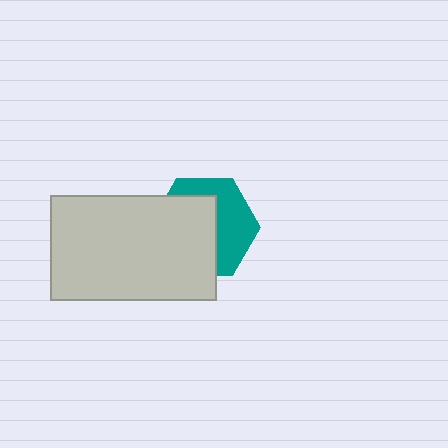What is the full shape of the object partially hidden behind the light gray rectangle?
The partially hidden object is a teal hexagon.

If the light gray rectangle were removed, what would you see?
You would see the complete teal hexagon.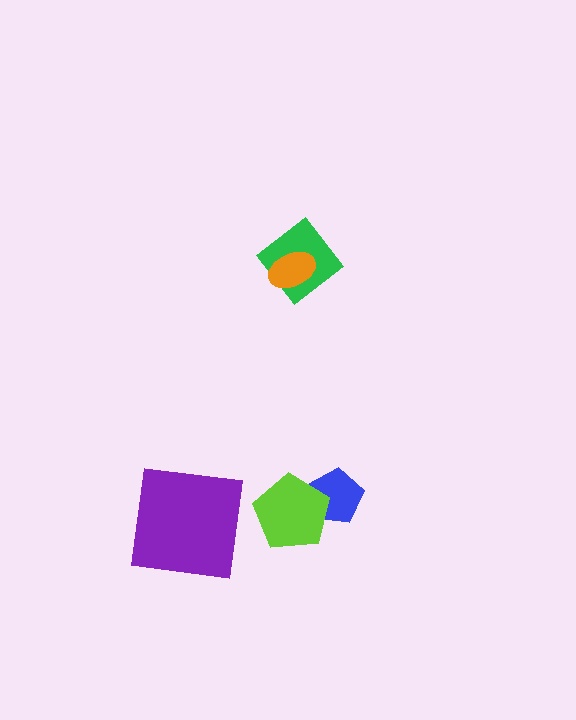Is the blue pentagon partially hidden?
Yes, it is partially covered by another shape.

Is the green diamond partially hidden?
Yes, it is partially covered by another shape.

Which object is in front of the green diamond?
The orange ellipse is in front of the green diamond.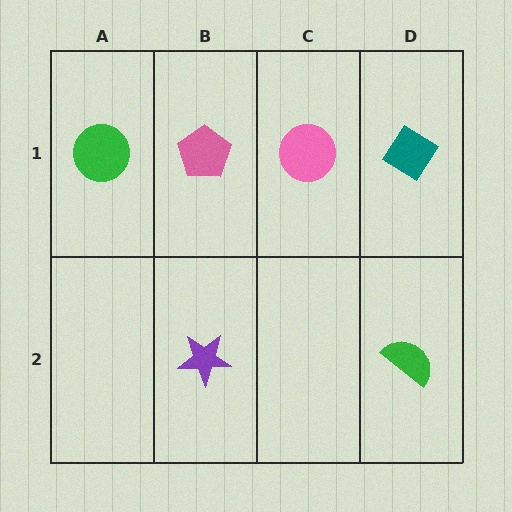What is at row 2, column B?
A purple star.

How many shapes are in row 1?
4 shapes.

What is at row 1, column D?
A teal diamond.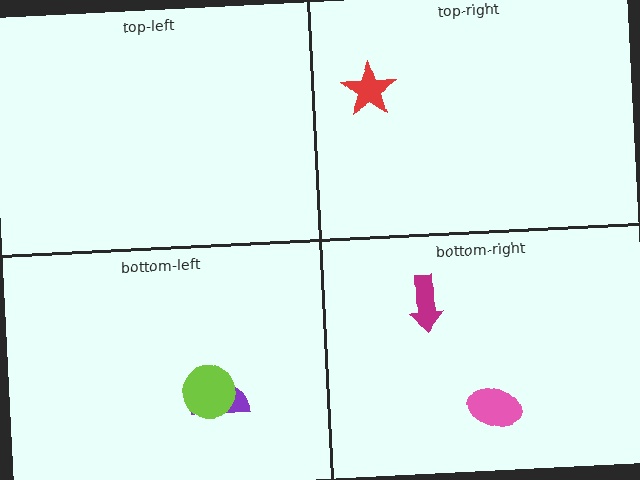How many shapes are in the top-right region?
1.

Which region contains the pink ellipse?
The bottom-right region.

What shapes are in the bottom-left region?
The purple semicircle, the lime circle.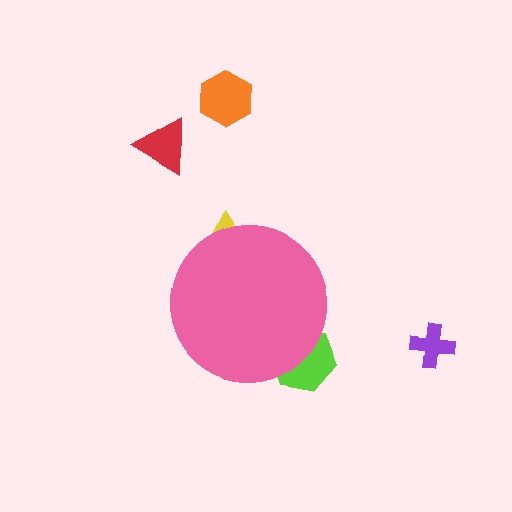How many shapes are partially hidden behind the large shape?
2 shapes are partially hidden.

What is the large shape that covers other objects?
A pink circle.